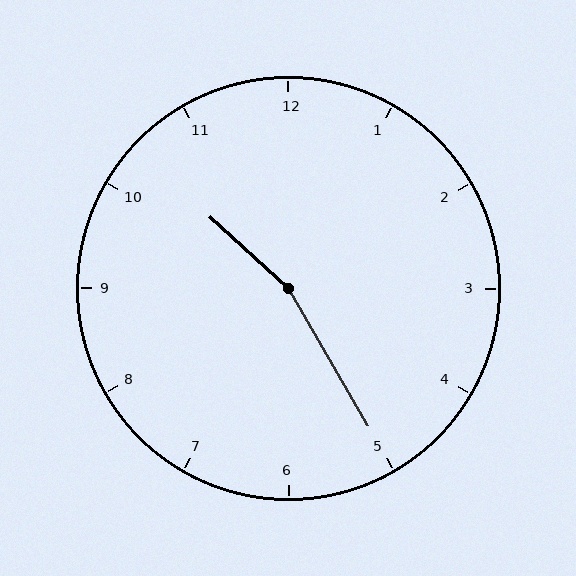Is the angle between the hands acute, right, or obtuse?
It is obtuse.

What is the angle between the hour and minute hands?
Approximately 162 degrees.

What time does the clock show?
10:25.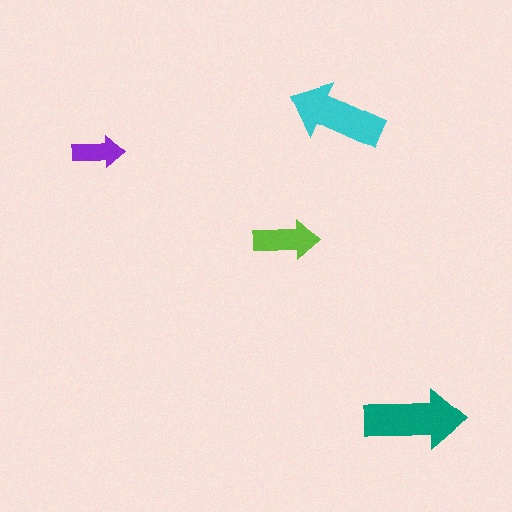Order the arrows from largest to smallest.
the teal one, the cyan one, the lime one, the purple one.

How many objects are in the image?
There are 4 objects in the image.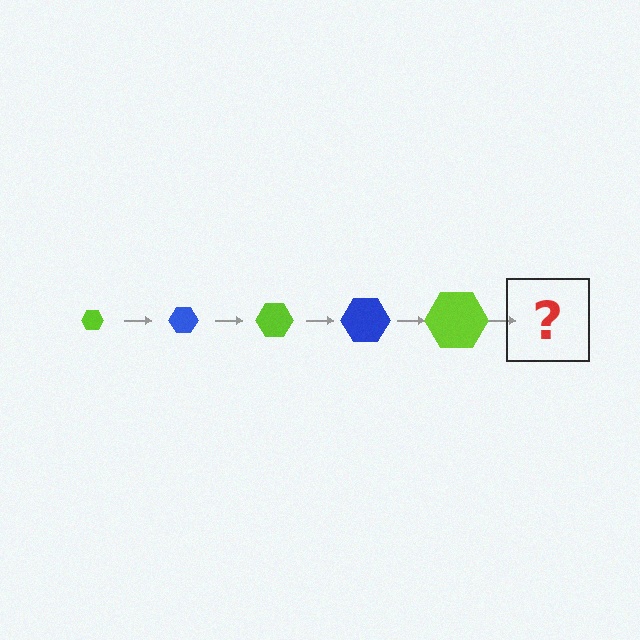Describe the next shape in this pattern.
It should be a blue hexagon, larger than the previous one.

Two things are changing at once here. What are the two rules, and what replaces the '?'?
The two rules are that the hexagon grows larger each step and the color cycles through lime and blue. The '?' should be a blue hexagon, larger than the previous one.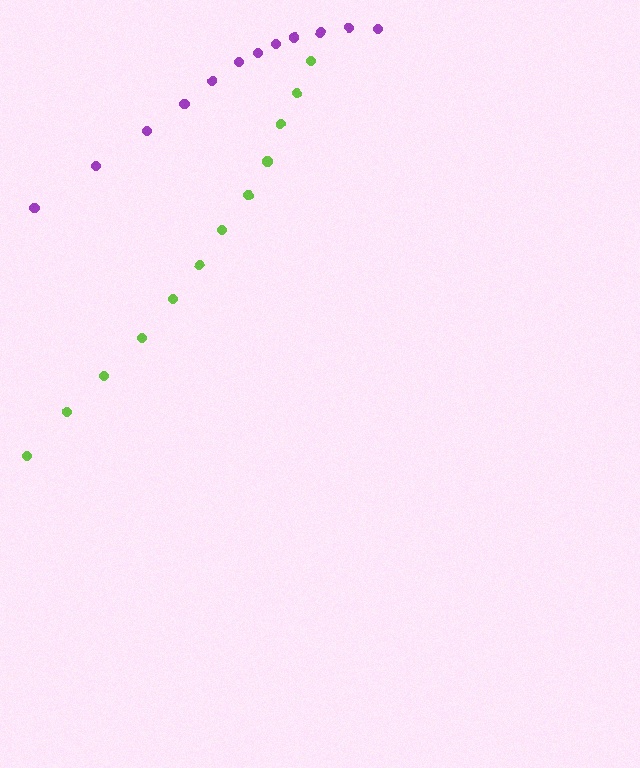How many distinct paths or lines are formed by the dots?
There are 2 distinct paths.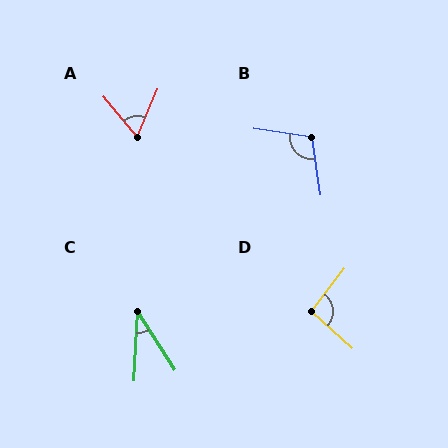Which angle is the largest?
B, at approximately 107 degrees.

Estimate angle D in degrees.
Approximately 95 degrees.